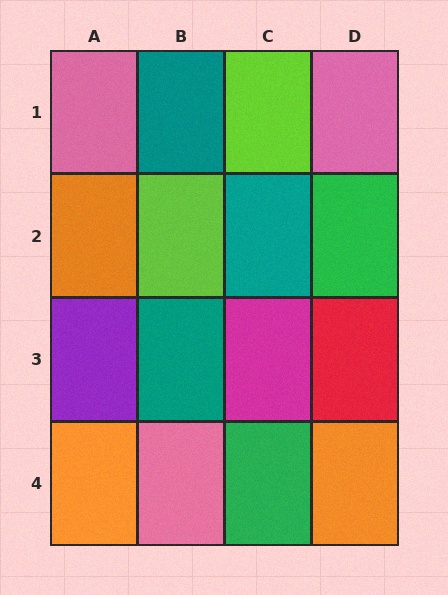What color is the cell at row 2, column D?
Green.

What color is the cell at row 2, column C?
Teal.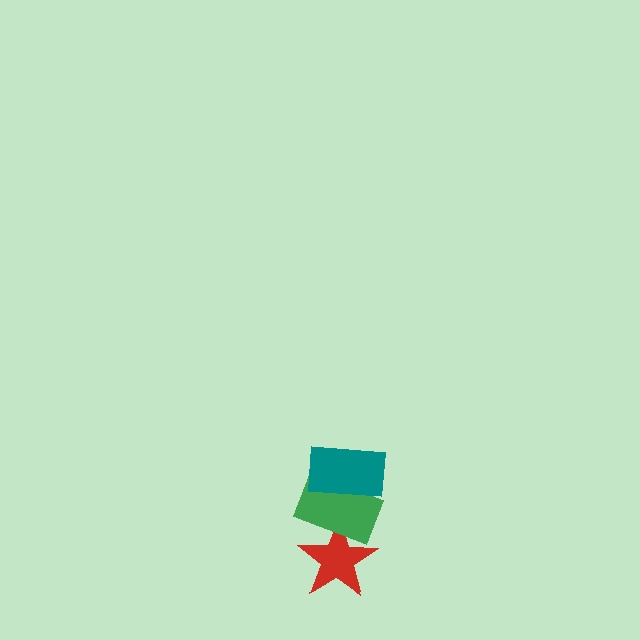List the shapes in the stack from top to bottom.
From top to bottom: the teal rectangle, the green rectangle, the red star.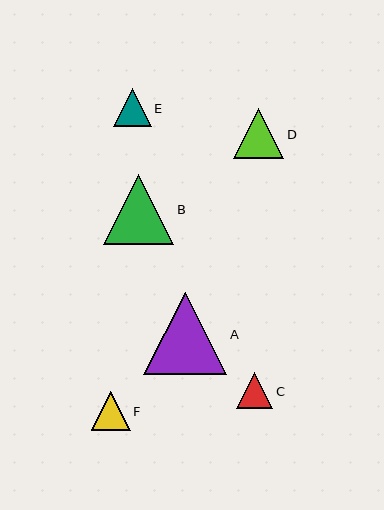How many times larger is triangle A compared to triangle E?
Triangle A is approximately 2.2 times the size of triangle E.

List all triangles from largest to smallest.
From largest to smallest: A, B, D, F, E, C.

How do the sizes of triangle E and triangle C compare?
Triangle E and triangle C are approximately the same size.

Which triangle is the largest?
Triangle A is the largest with a size of approximately 83 pixels.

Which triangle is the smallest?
Triangle C is the smallest with a size of approximately 36 pixels.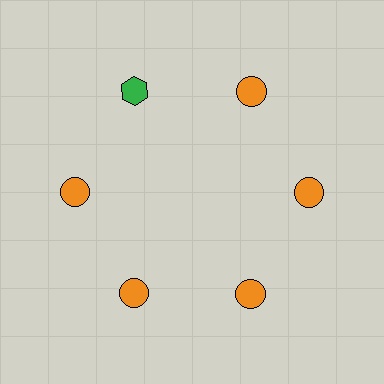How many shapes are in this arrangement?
There are 6 shapes arranged in a ring pattern.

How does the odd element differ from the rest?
It differs in both color (green instead of orange) and shape (hexagon instead of circle).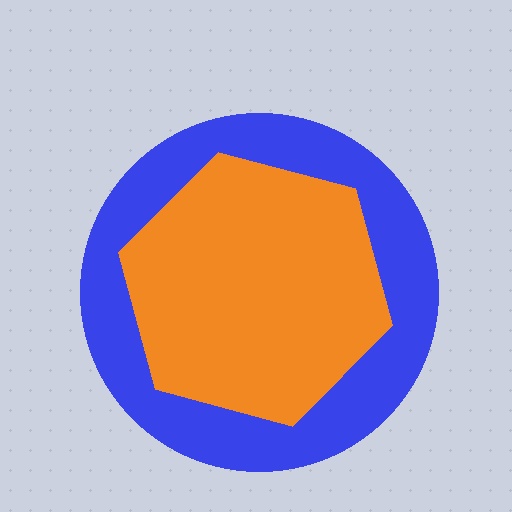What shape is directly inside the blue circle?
The orange hexagon.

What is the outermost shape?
The blue circle.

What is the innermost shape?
The orange hexagon.